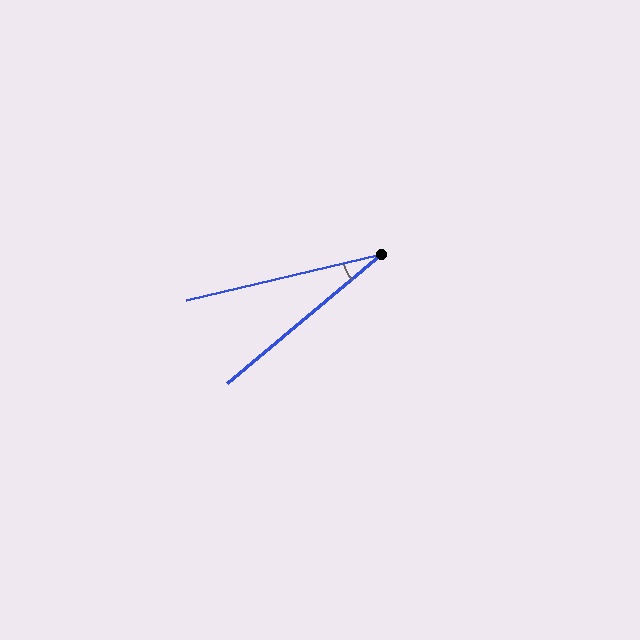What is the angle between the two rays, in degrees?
Approximately 27 degrees.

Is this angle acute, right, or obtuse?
It is acute.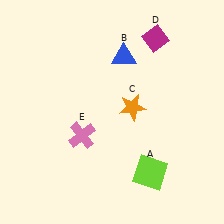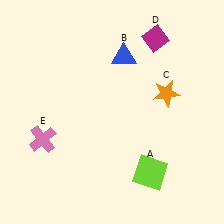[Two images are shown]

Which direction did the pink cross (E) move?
The pink cross (E) moved left.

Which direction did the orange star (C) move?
The orange star (C) moved right.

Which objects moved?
The objects that moved are: the orange star (C), the pink cross (E).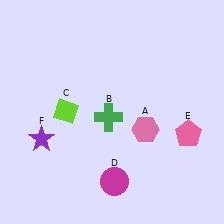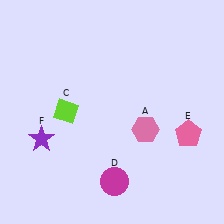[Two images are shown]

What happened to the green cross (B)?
The green cross (B) was removed in Image 2. It was in the bottom-left area of Image 1.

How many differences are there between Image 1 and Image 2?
There is 1 difference between the two images.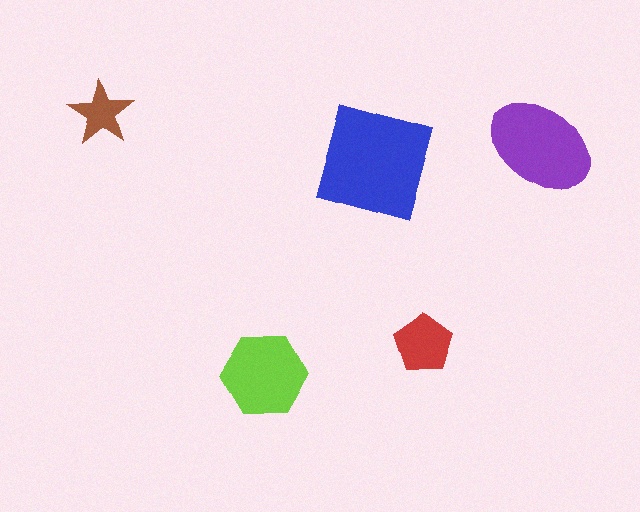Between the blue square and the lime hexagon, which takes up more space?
The blue square.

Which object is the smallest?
The brown star.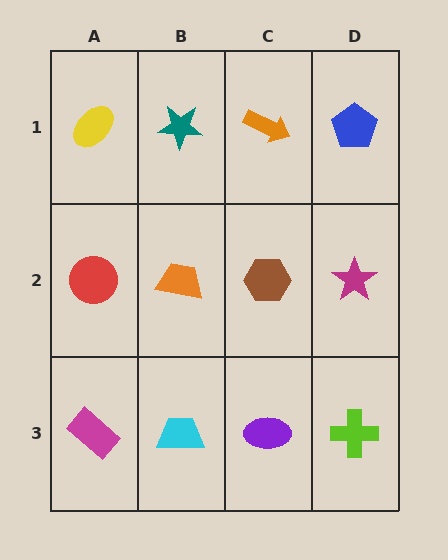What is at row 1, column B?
A teal star.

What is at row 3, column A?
A magenta rectangle.